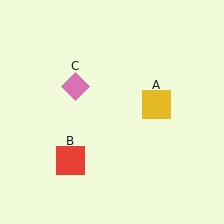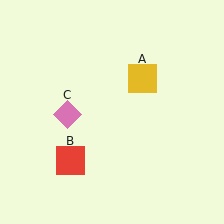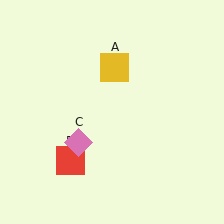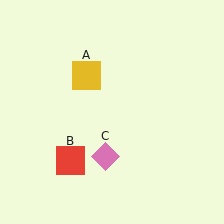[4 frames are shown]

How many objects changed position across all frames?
2 objects changed position: yellow square (object A), pink diamond (object C).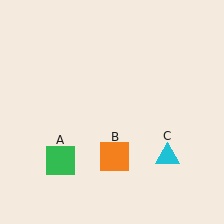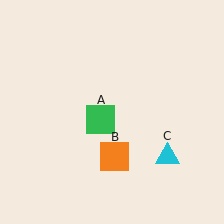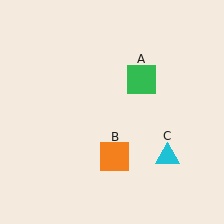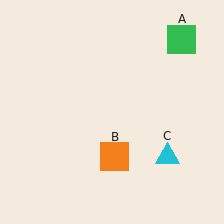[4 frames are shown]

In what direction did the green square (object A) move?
The green square (object A) moved up and to the right.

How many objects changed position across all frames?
1 object changed position: green square (object A).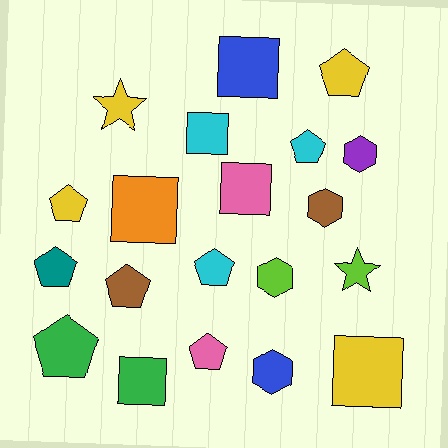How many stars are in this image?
There are 2 stars.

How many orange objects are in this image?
There is 1 orange object.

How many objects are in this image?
There are 20 objects.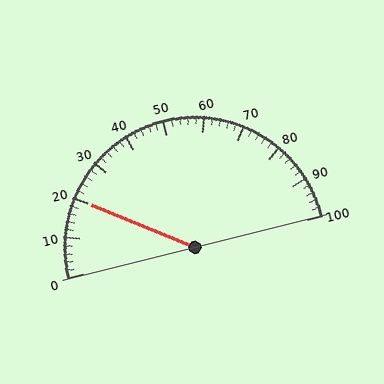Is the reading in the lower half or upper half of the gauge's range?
The reading is in the lower half of the range (0 to 100).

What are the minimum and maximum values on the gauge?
The gauge ranges from 0 to 100.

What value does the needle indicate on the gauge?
The needle indicates approximately 20.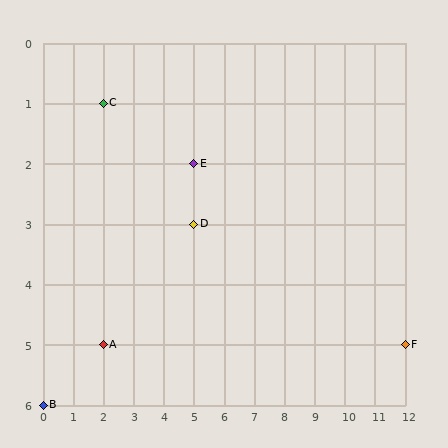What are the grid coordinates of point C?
Point C is at grid coordinates (2, 1).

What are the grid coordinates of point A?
Point A is at grid coordinates (2, 5).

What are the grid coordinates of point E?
Point E is at grid coordinates (5, 2).